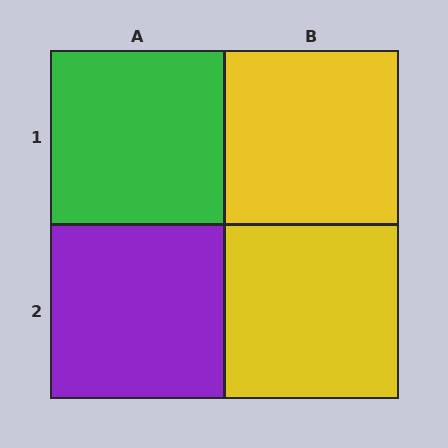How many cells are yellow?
2 cells are yellow.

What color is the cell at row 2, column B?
Yellow.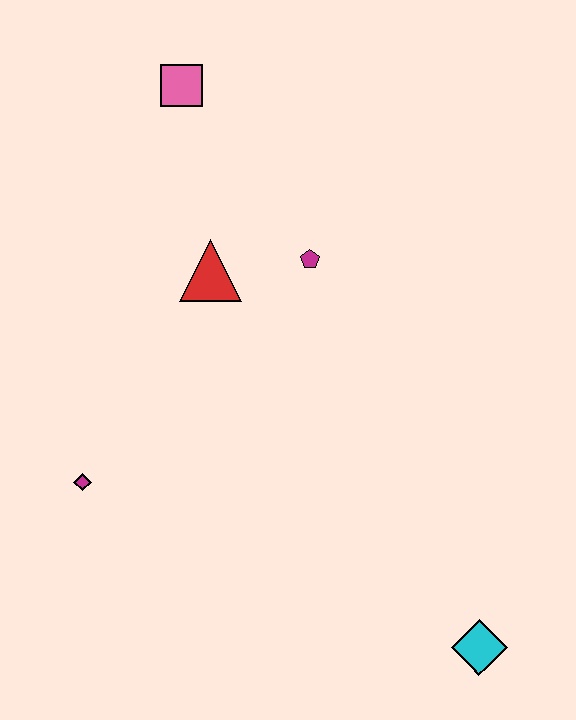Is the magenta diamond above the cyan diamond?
Yes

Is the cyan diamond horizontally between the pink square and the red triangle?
No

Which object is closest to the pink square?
The red triangle is closest to the pink square.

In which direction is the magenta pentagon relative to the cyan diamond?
The magenta pentagon is above the cyan diamond.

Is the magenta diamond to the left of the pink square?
Yes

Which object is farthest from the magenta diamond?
The cyan diamond is farthest from the magenta diamond.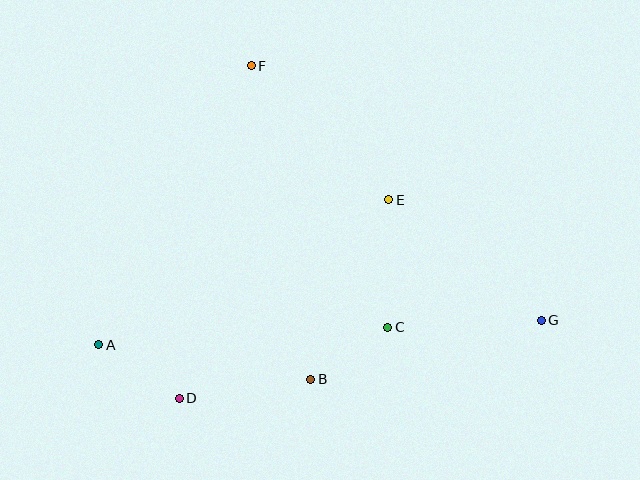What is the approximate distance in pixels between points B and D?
The distance between B and D is approximately 133 pixels.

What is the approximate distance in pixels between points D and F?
The distance between D and F is approximately 340 pixels.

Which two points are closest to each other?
Points B and C are closest to each other.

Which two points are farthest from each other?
Points A and G are farthest from each other.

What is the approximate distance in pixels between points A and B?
The distance between A and B is approximately 215 pixels.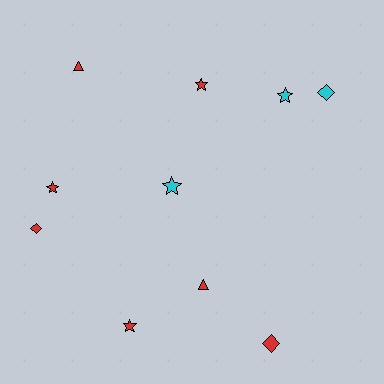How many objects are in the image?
There are 10 objects.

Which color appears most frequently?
Red, with 7 objects.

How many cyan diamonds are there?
There is 1 cyan diamond.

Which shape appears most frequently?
Star, with 5 objects.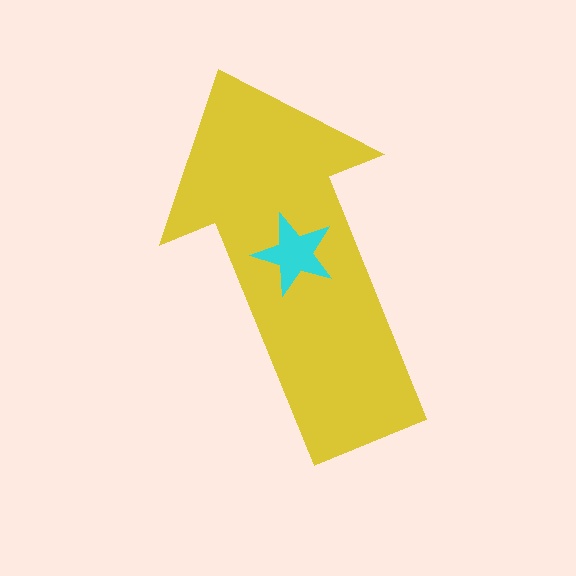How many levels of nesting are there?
2.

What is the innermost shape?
The cyan star.